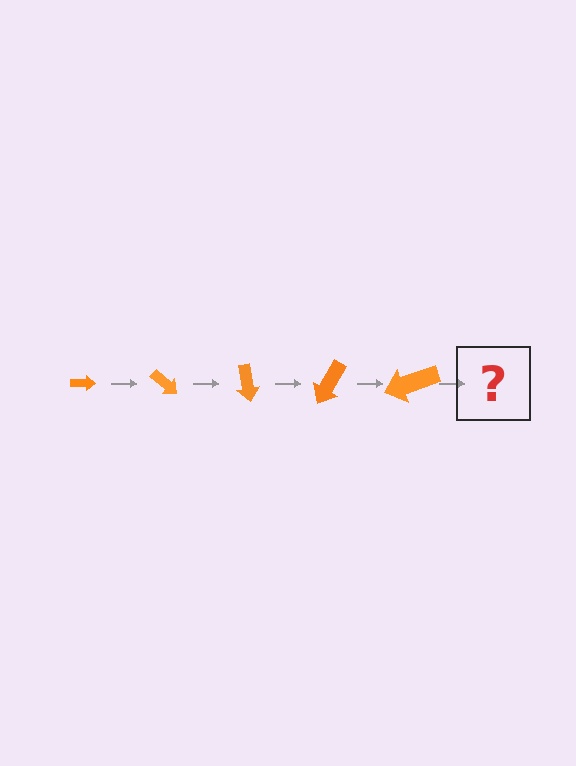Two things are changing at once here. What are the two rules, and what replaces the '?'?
The two rules are that the arrow grows larger each step and it rotates 40 degrees each step. The '?' should be an arrow, larger than the previous one and rotated 200 degrees from the start.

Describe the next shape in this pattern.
It should be an arrow, larger than the previous one and rotated 200 degrees from the start.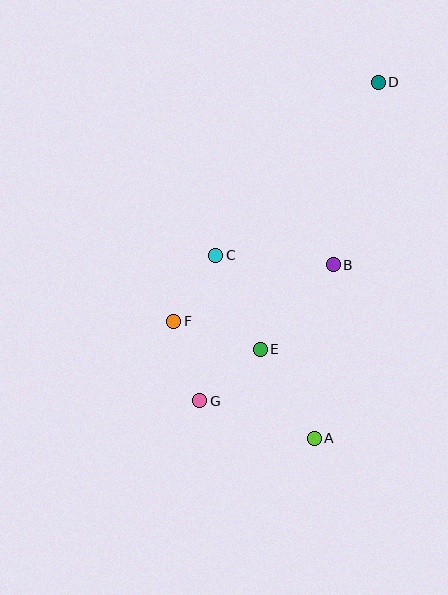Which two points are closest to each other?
Points C and F are closest to each other.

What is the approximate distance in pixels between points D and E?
The distance between D and E is approximately 292 pixels.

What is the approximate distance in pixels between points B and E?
The distance between B and E is approximately 112 pixels.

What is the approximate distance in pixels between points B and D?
The distance between B and D is approximately 188 pixels.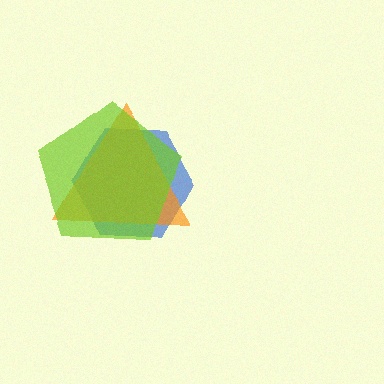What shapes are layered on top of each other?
The layered shapes are: a blue hexagon, an orange triangle, a lime pentagon.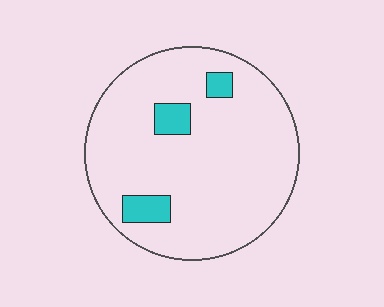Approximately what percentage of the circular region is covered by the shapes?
Approximately 10%.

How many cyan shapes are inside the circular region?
3.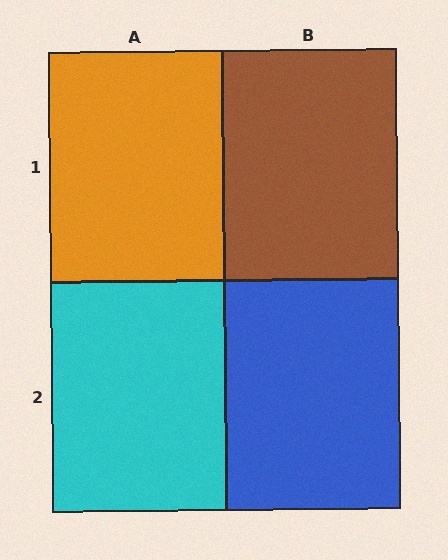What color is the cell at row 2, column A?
Cyan.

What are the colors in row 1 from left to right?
Orange, brown.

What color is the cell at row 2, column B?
Blue.